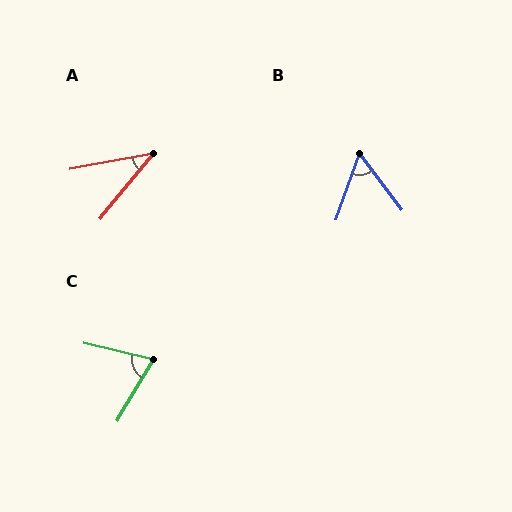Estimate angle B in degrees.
Approximately 57 degrees.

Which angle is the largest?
C, at approximately 72 degrees.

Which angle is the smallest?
A, at approximately 40 degrees.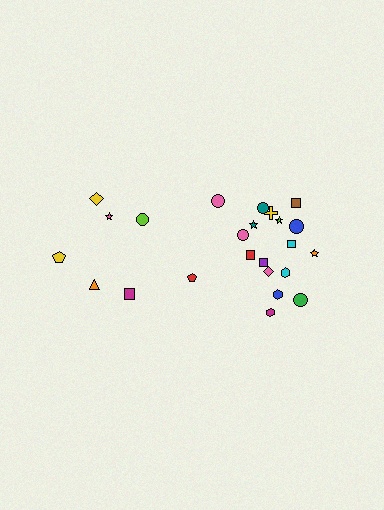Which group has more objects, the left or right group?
The right group.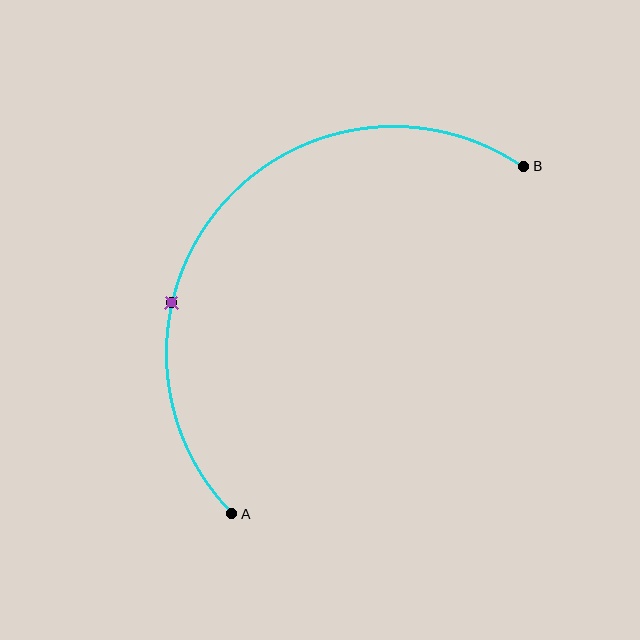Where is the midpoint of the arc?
The arc midpoint is the point on the curve farthest from the straight line joining A and B. It sits above and to the left of that line.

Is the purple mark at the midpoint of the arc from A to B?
No. The purple mark lies on the arc but is closer to endpoint A. The arc midpoint would be at the point on the curve equidistant along the arc from both A and B.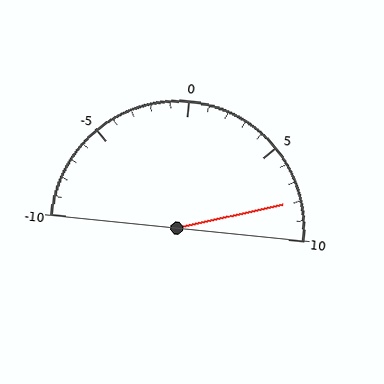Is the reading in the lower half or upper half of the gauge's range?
The reading is in the upper half of the range (-10 to 10).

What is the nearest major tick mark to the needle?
The nearest major tick mark is 10.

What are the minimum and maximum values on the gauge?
The gauge ranges from -10 to 10.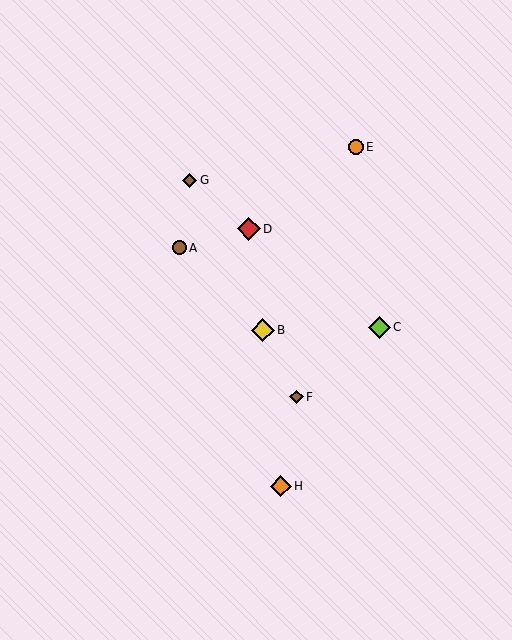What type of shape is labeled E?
Shape E is an orange circle.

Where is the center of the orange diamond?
The center of the orange diamond is at (281, 486).